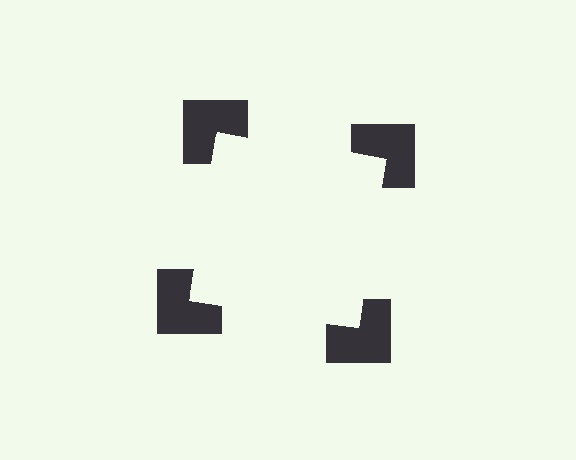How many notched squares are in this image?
There are 4 — one at each vertex of the illusory square.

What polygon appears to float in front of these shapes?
An illusory square — its edges are inferred from the aligned wedge cuts in the notched squares, not physically drawn.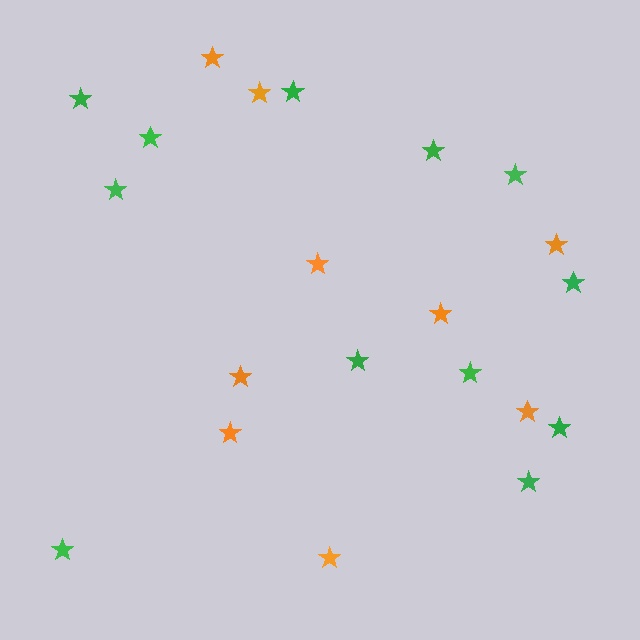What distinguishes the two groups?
There are 2 groups: one group of green stars (12) and one group of orange stars (9).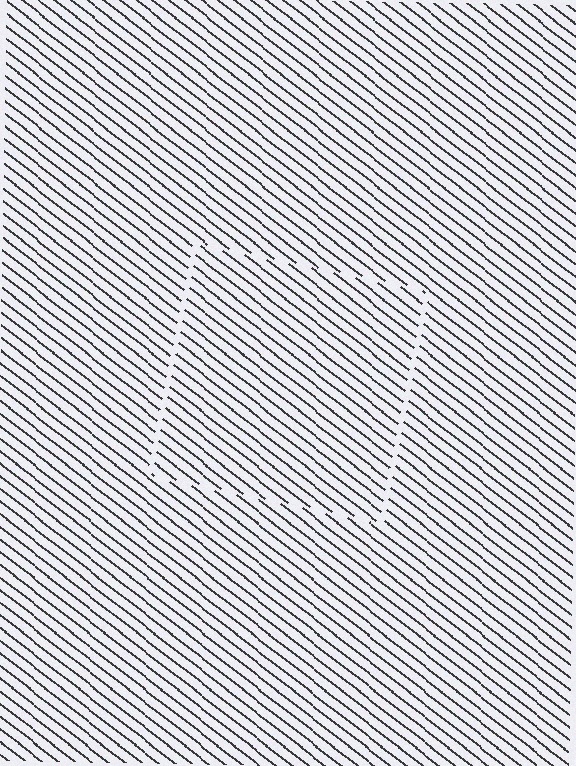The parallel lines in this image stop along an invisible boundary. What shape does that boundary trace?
An illusory square. The interior of the shape contains the same grating, shifted by half a period — the contour is defined by the phase discontinuity where line-ends from the inner and outer gratings abut.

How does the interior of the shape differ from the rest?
The interior of the shape contains the same grating, shifted by half a period — the contour is defined by the phase discontinuity where line-ends from the inner and outer gratings abut.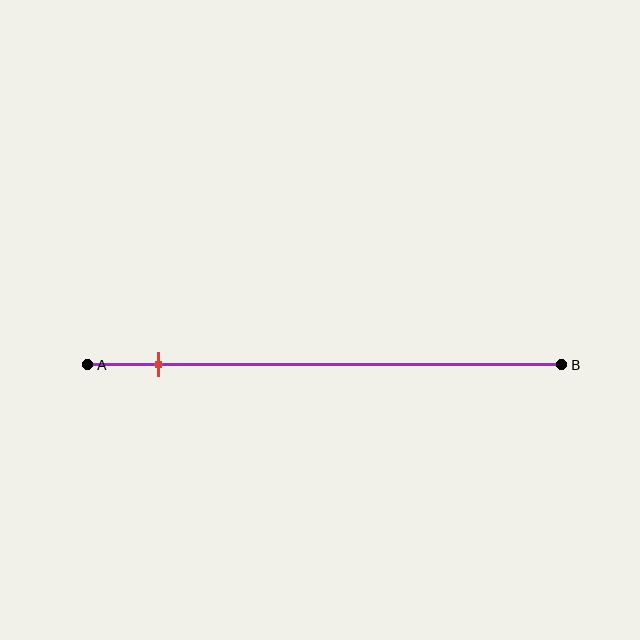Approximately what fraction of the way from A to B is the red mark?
The red mark is approximately 15% of the way from A to B.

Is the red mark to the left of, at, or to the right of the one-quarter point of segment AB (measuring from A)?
The red mark is to the left of the one-quarter point of segment AB.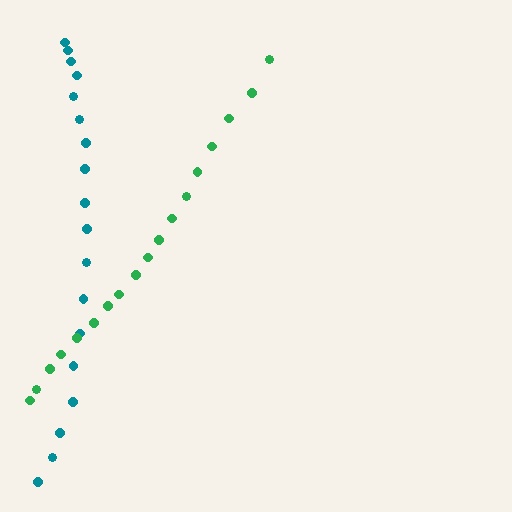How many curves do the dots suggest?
There are 2 distinct paths.